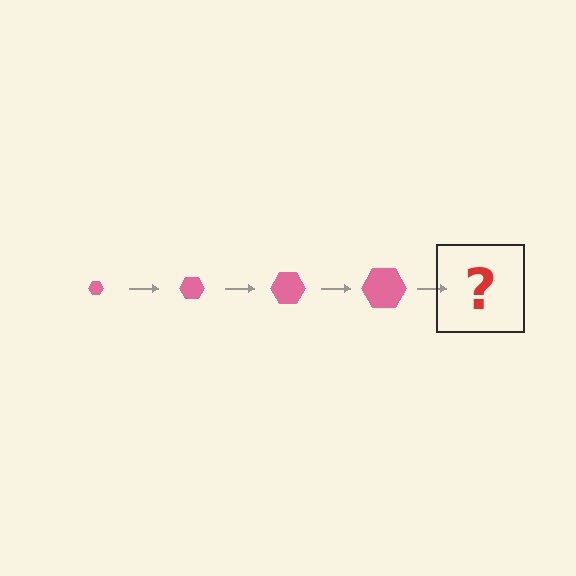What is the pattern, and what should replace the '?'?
The pattern is that the hexagon gets progressively larger each step. The '?' should be a pink hexagon, larger than the previous one.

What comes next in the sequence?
The next element should be a pink hexagon, larger than the previous one.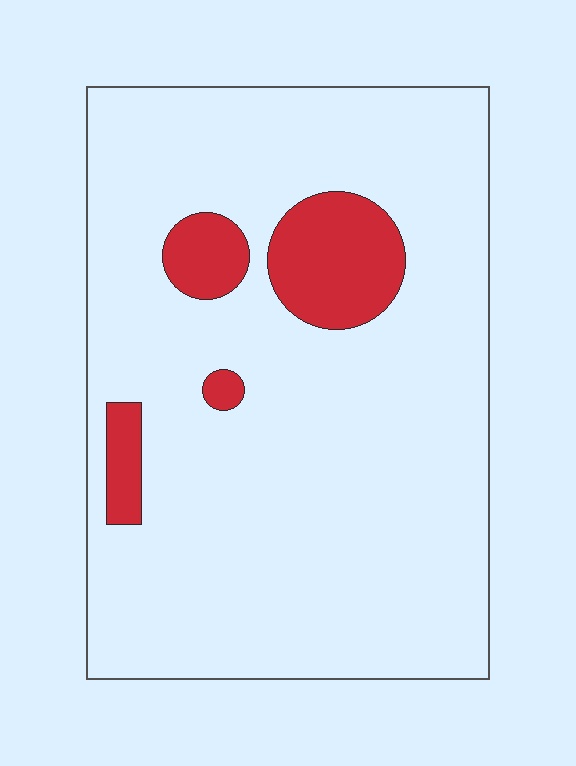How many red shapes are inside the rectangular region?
4.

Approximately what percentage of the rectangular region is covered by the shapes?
Approximately 10%.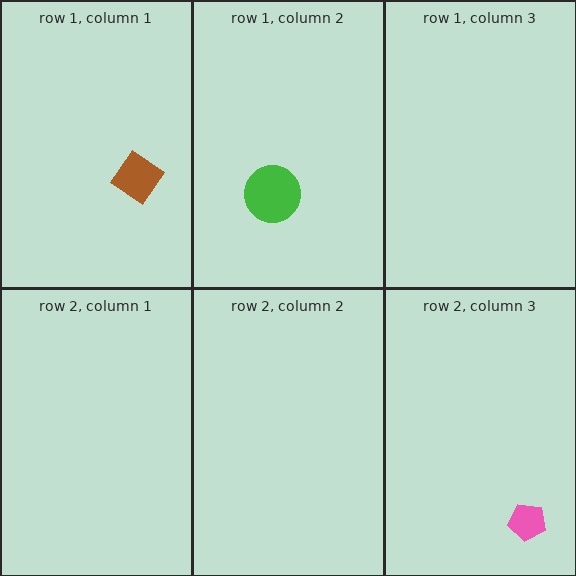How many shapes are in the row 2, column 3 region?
1.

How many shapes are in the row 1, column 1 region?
1.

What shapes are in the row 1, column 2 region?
The green circle.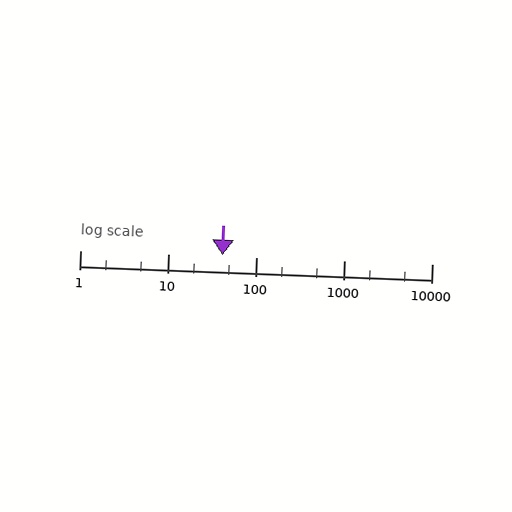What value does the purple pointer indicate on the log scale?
The pointer indicates approximately 42.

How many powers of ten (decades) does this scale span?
The scale spans 4 decades, from 1 to 10000.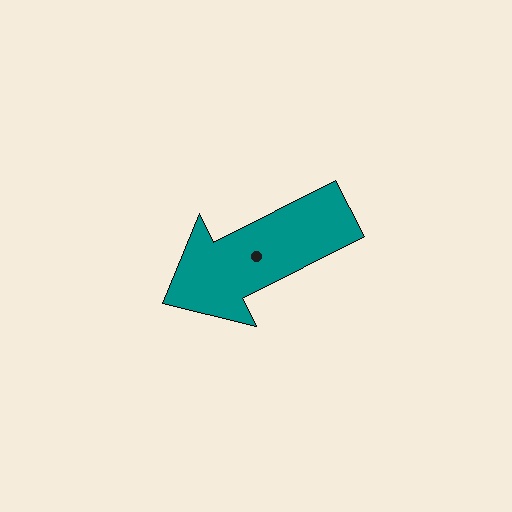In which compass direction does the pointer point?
Southwest.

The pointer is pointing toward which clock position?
Roughly 8 o'clock.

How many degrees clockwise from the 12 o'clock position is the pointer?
Approximately 243 degrees.